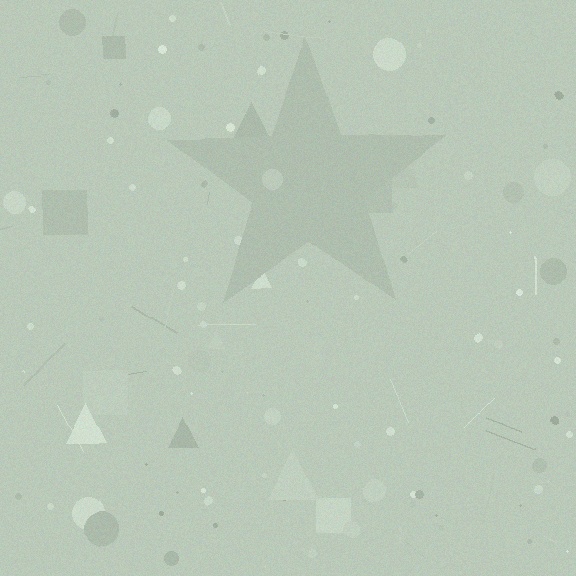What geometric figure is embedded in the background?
A star is embedded in the background.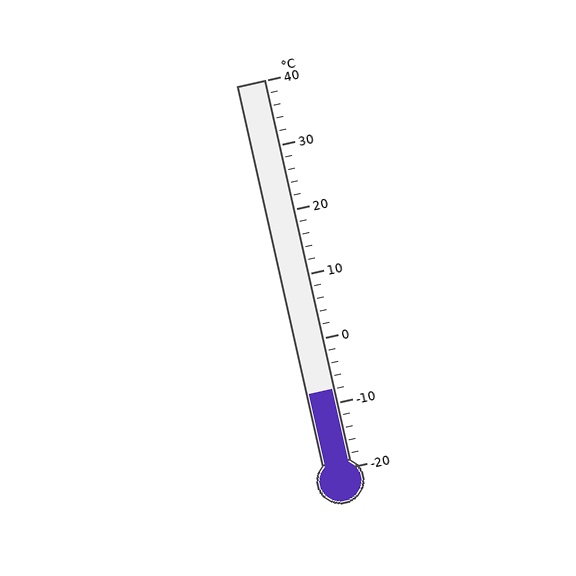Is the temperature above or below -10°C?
The temperature is above -10°C.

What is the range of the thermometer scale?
The thermometer scale ranges from -20°C to 40°C.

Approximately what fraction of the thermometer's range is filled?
The thermometer is filled to approximately 20% of its range.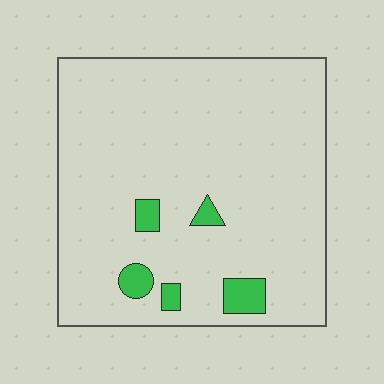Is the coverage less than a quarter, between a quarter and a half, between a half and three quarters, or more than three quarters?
Less than a quarter.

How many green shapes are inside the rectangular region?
5.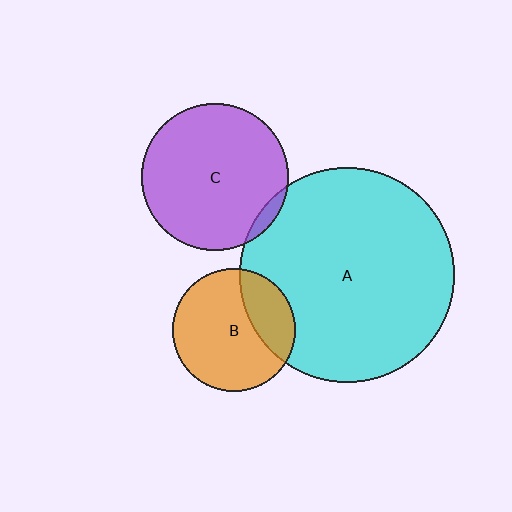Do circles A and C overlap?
Yes.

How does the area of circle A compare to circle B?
Approximately 3.0 times.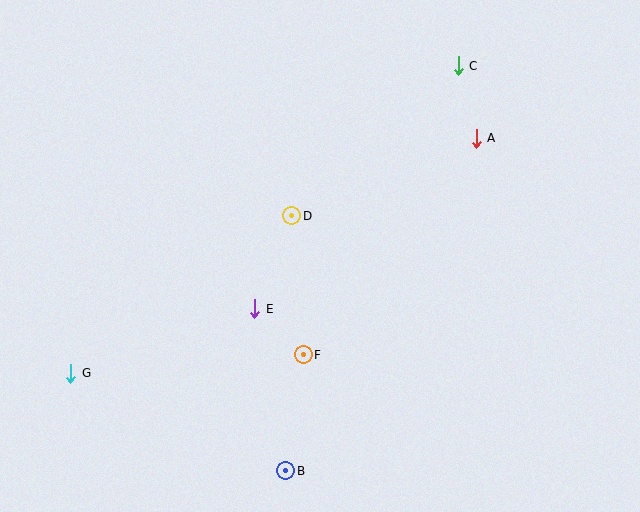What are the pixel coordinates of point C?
Point C is at (458, 66).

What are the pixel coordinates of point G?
Point G is at (71, 373).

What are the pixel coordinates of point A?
Point A is at (476, 138).